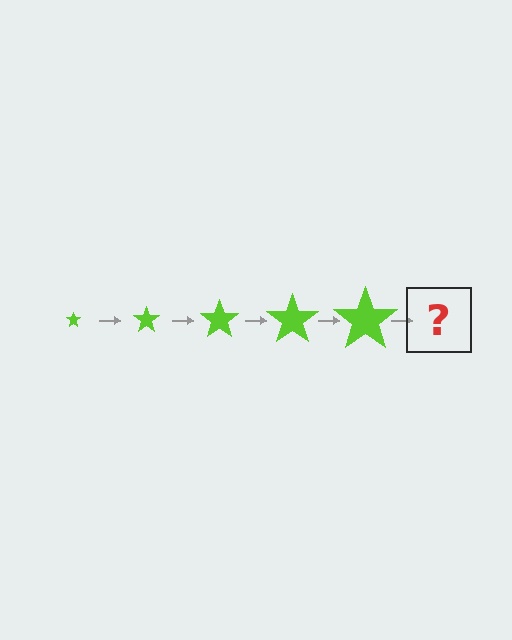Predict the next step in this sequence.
The next step is a lime star, larger than the previous one.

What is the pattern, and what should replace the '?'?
The pattern is that the star gets progressively larger each step. The '?' should be a lime star, larger than the previous one.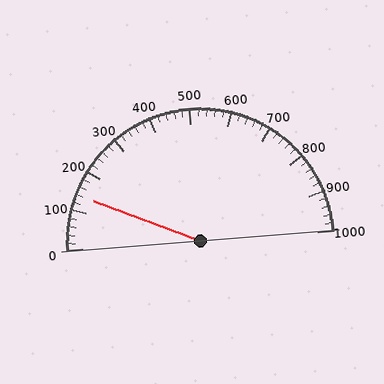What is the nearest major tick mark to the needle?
The nearest major tick mark is 100.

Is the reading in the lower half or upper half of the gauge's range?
The reading is in the lower half of the range (0 to 1000).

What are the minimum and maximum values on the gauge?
The gauge ranges from 0 to 1000.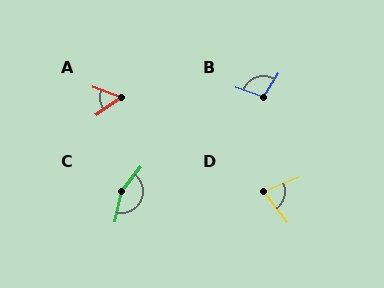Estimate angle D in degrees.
Approximately 75 degrees.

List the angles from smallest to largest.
A (56°), D (75°), B (102°), C (154°).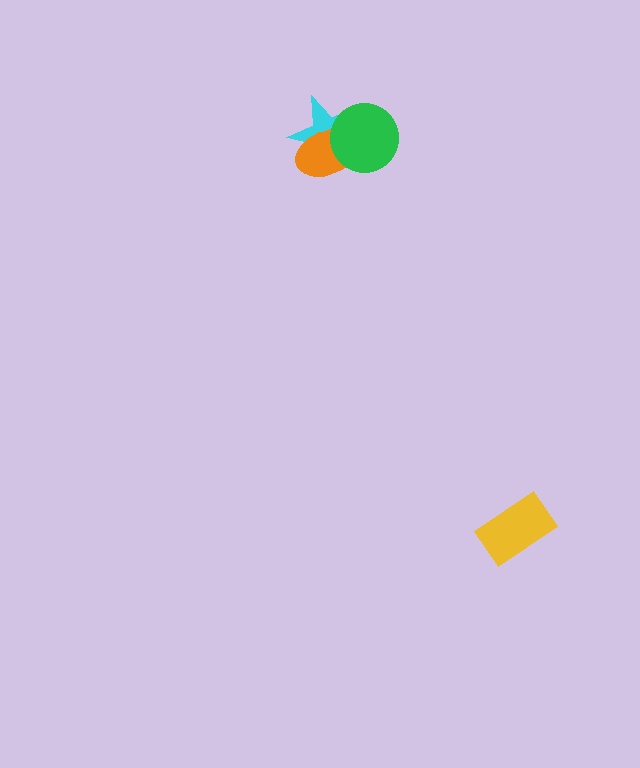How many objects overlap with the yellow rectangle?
0 objects overlap with the yellow rectangle.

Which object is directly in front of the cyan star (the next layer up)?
The orange ellipse is directly in front of the cyan star.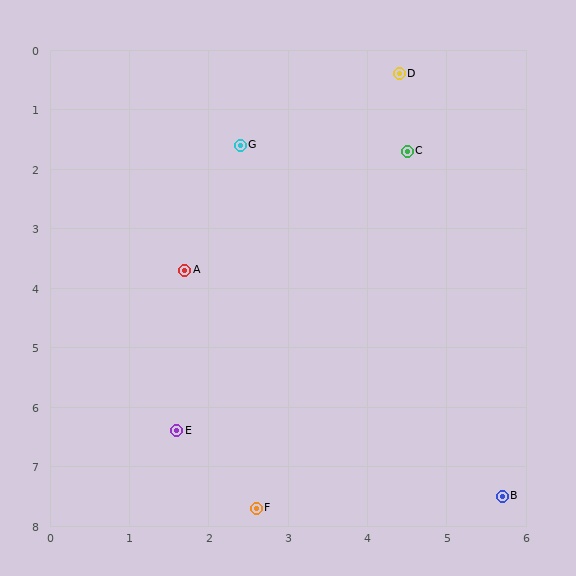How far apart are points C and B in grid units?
Points C and B are about 5.9 grid units apart.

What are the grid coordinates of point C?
Point C is at approximately (4.5, 1.7).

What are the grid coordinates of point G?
Point G is at approximately (2.4, 1.6).